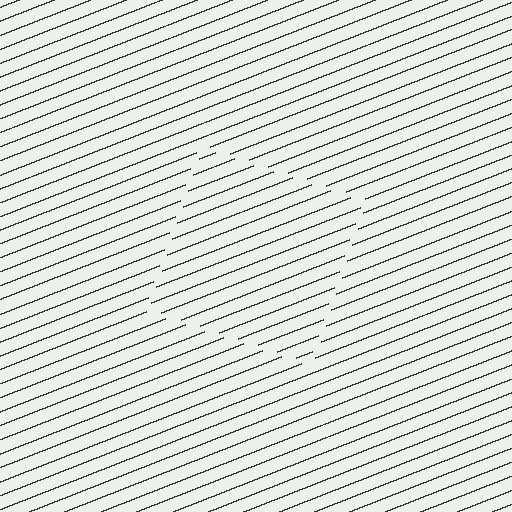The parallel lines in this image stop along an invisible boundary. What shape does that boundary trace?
An illusory square. The interior of the shape contains the same grating, shifted by half a period — the contour is defined by the phase discontinuity where line-ends from the inner and outer gratings abut.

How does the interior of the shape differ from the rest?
The interior of the shape contains the same grating, shifted by half a period — the contour is defined by the phase discontinuity where line-ends from the inner and outer gratings abut.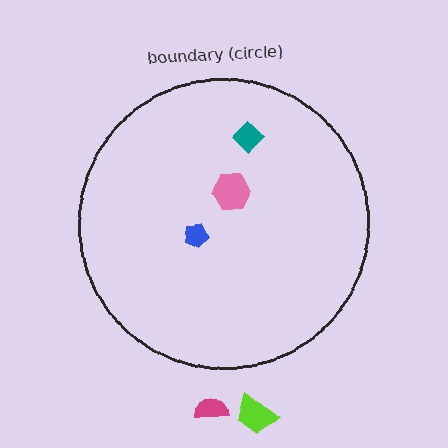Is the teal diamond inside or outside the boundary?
Inside.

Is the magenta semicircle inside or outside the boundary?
Outside.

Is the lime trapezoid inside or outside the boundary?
Outside.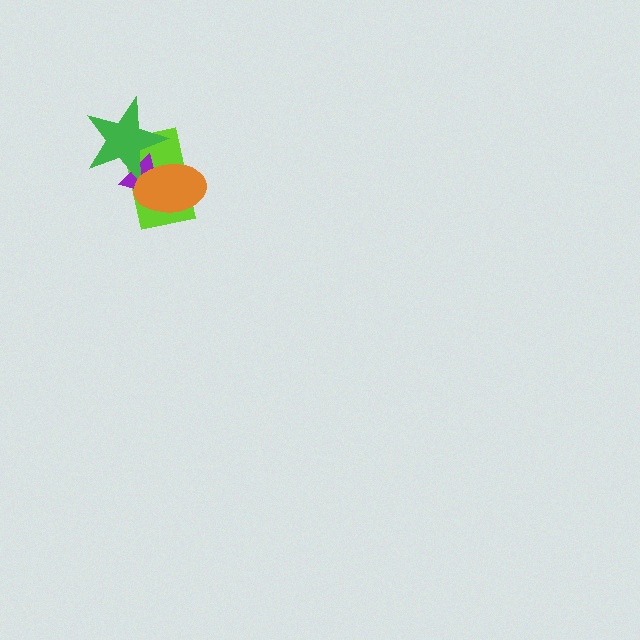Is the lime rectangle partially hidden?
Yes, it is partially covered by another shape.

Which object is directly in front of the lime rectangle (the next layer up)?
The purple triangle is directly in front of the lime rectangle.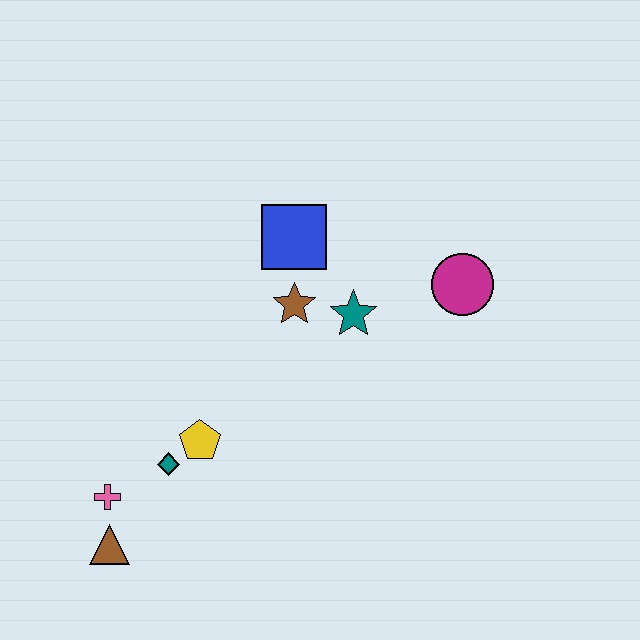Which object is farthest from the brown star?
The brown triangle is farthest from the brown star.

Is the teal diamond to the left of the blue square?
Yes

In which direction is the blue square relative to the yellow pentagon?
The blue square is above the yellow pentagon.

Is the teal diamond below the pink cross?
No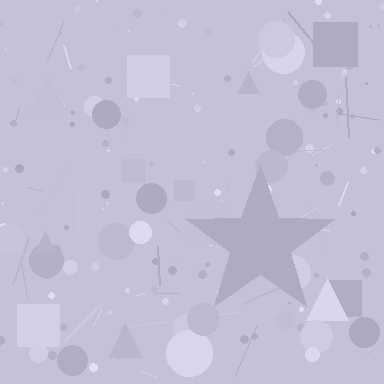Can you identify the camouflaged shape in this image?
The camouflaged shape is a star.